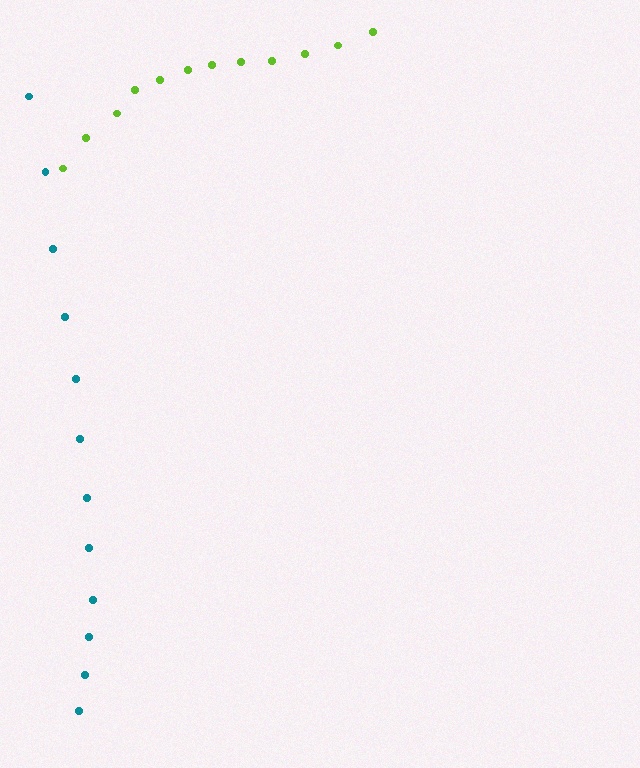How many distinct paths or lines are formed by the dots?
There are 2 distinct paths.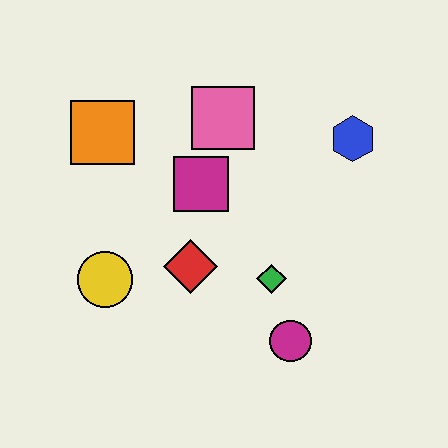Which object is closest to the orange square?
The magenta square is closest to the orange square.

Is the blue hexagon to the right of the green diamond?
Yes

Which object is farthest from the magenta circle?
The orange square is farthest from the magenta circle.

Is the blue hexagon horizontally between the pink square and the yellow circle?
No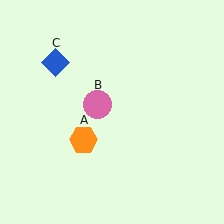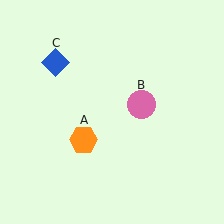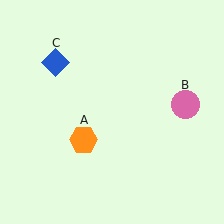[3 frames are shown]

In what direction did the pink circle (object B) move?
The pink circle (object B) moved right.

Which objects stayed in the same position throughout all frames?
Orange hexagon (object A) and blue diamond (object C) remained stationary.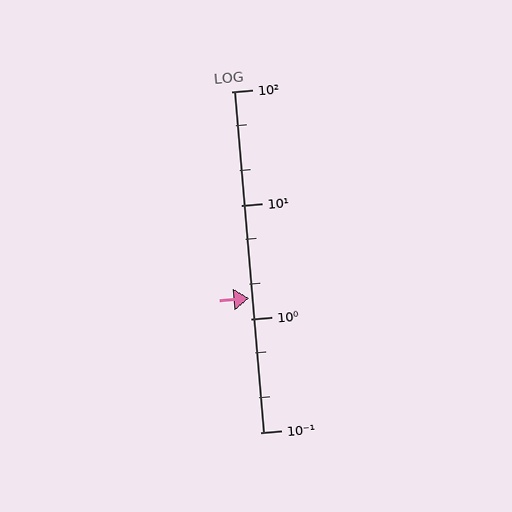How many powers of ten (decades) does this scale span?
The scale spans 3 decades, from 0.1 to 100.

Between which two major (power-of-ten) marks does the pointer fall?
The pointer is between 1 and 10.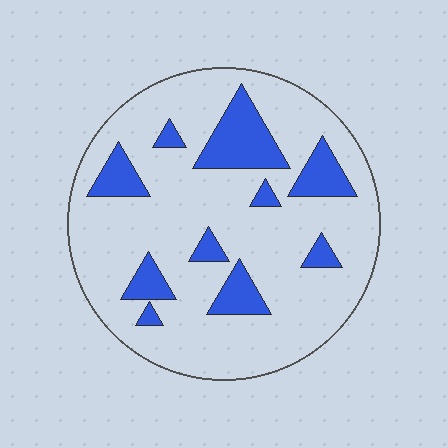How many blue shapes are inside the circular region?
10.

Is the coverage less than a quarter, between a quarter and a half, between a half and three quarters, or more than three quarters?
Less than a quarter.